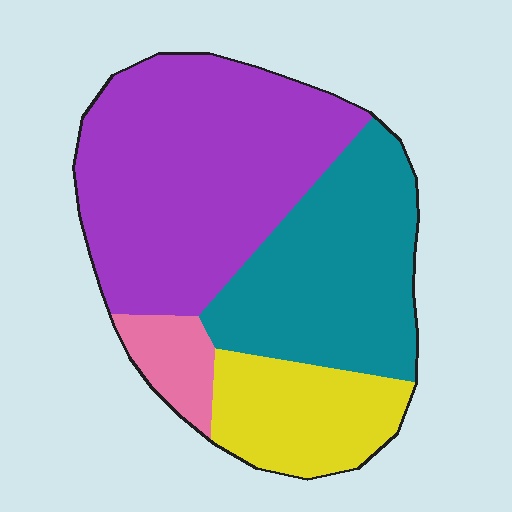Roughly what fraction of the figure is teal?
Teal covers about 30% of the figure.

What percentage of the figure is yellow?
Yellow takes up about one sixth (1/6) of the figure.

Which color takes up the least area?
Pink, at roughly 5%.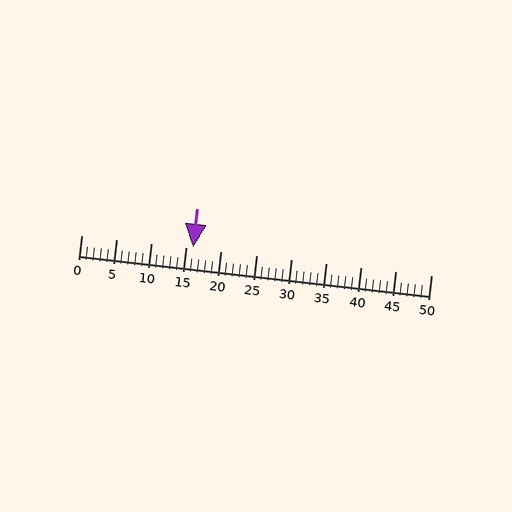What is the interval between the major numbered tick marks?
The major tick marks are spaced 5 units apart.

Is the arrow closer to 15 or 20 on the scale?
The arrow is closer to 15.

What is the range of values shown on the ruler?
The ruler shows values from 0 to 50.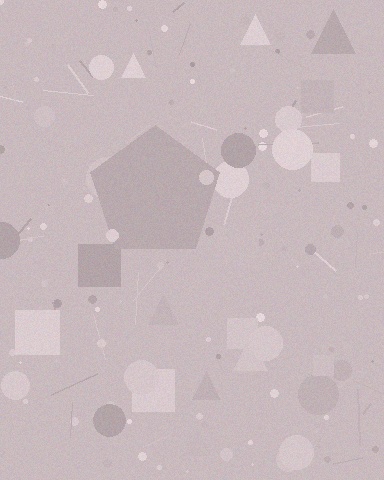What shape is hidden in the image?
A pentagon is hidden in the image.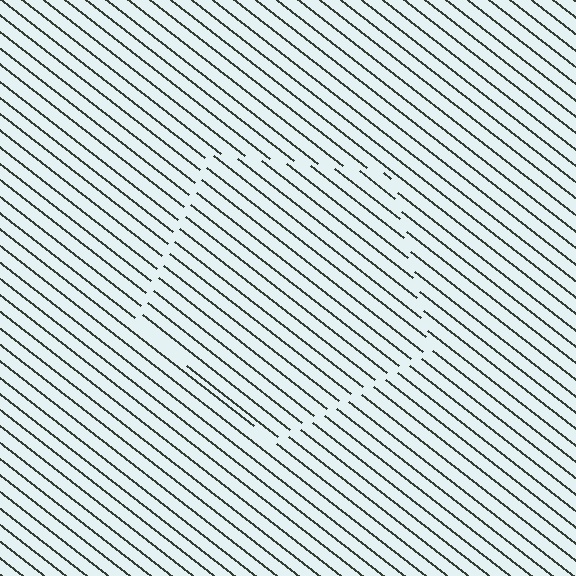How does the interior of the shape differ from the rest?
The interior of the shape contains the same grating, shifted by half a period — the contour is defined by the phase discontinuity where line-ends from the inner and outer gratings abut.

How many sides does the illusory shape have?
5 sides — the line-ends trace a pentagon.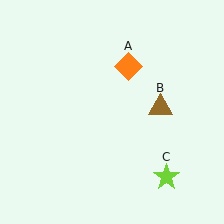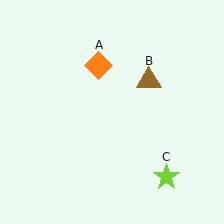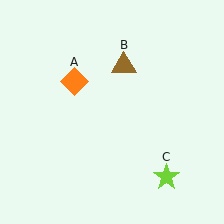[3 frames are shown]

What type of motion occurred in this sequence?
The orange diamond (object A), brown triangle (object B) rotated counterclockwise around the center of the scene.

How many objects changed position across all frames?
2 objects changed position: orange diamond (object A), brown triangle (object B).